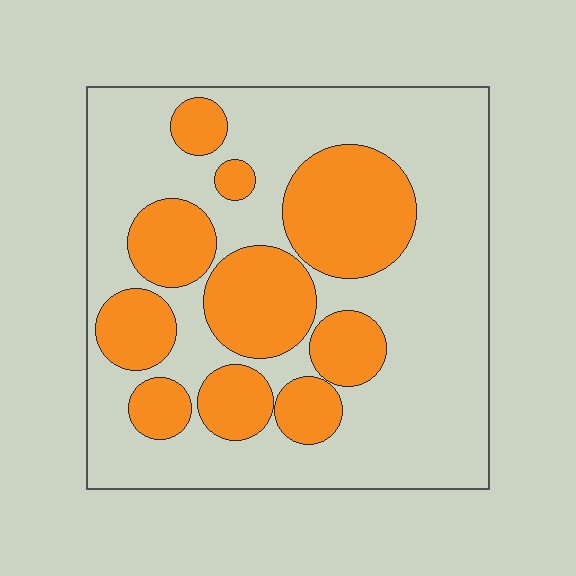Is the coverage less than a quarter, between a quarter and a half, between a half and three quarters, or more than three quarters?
Between a quarter and a half.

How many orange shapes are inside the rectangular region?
10.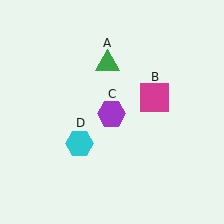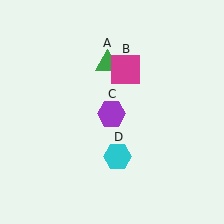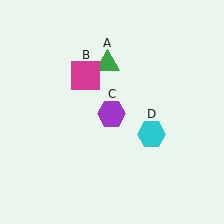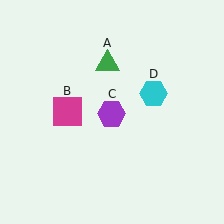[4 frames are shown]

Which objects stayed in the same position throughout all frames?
Green triangle (object A) and purple hexagon (object C) remained stationary.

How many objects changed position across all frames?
2 objects changed position: magenta square (object B), cyan hexagon (object D).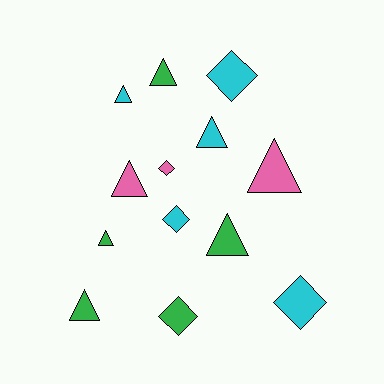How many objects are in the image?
There are 13 objects.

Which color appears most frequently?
Cyan, with 5 objects.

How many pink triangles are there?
There are 2 pink triangles.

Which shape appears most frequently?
Triangle, with 8 objects.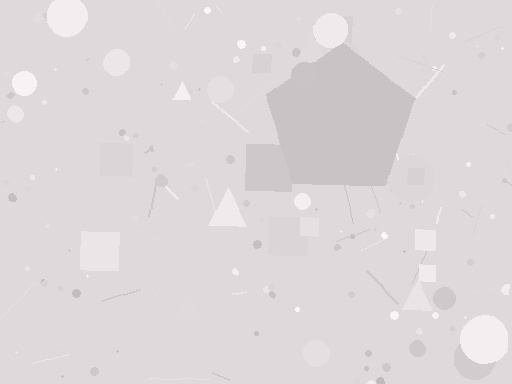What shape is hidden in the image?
A pentagon is hidden in the image.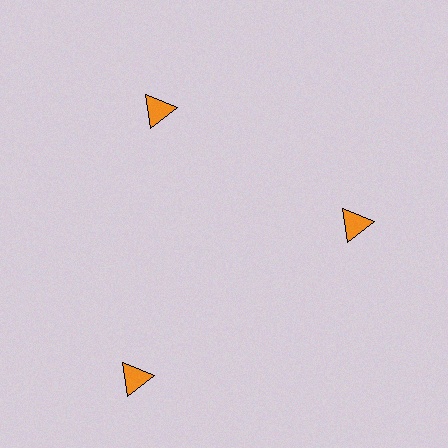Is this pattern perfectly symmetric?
No. The 3 orange triangles are arranged in a ring, but one element near the 7 o'clock position is pushed outward from the center, breaking the 3-fold rotational symmetry.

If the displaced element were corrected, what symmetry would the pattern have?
It would have 3-fold rotational symmetry — the pattern would map onto itself every 120 degrees.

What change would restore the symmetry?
The symmetry would be restored by moving it inward, back onto the ring so that all 3 triangles sit at equal angles and equal distance from the center.